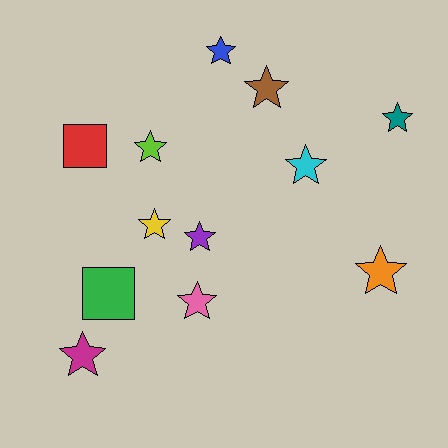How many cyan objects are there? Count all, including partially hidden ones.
There is 1 cyan object.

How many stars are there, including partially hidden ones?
There are 10 stars.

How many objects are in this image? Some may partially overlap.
There are 12 objects.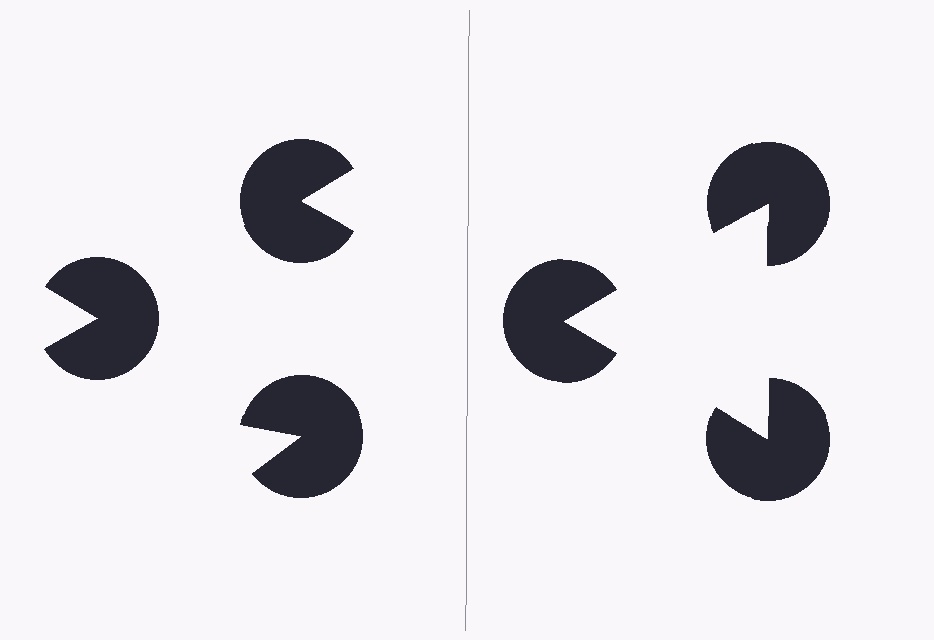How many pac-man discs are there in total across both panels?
6 — 3 on each side.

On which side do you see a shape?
An illusory triangle appears on the right side. On the left side the wedge cuts are rotated, so no coherent shape forms.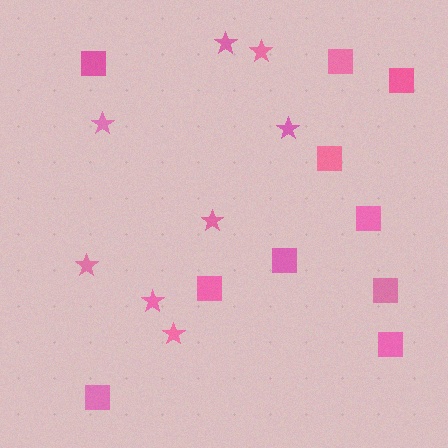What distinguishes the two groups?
There are 2 groups: one group of stars (8) and one group of squares (10).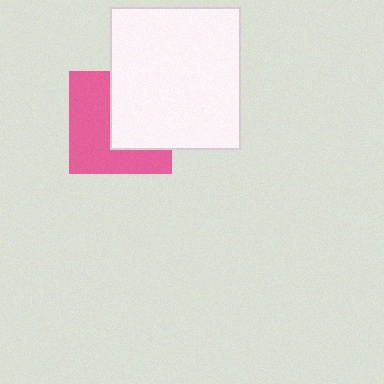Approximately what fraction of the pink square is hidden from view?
Roughly 46% of the pink square is hidden behind the white rectangle.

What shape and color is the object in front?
The object in front is a white rectangle.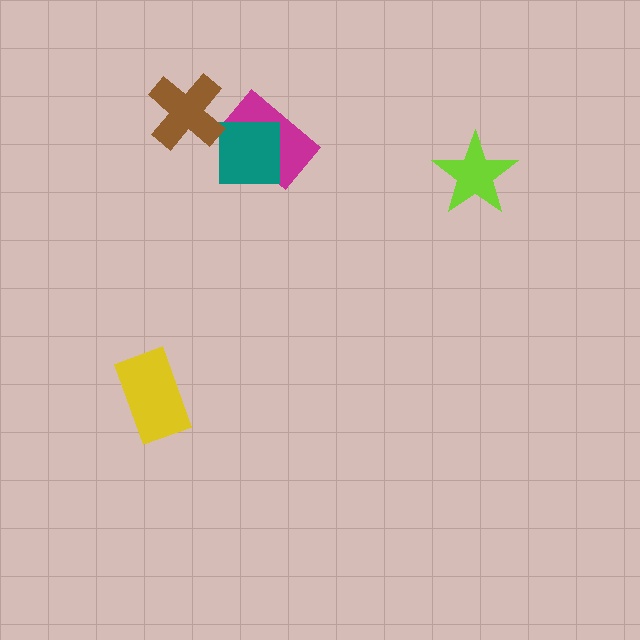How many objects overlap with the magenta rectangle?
1 object overlaps with the magenta rectangle.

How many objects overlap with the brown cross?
0 objects overlap with the brown cross.